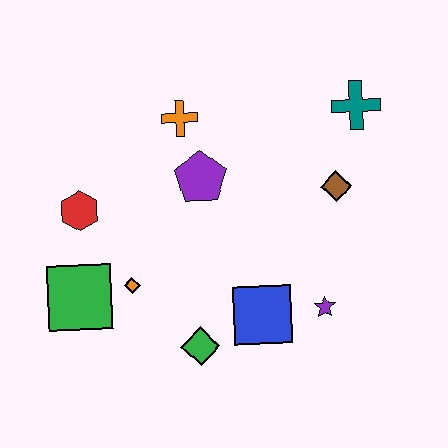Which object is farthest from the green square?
The teal cross is farthest from the green square.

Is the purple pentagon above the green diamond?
Yes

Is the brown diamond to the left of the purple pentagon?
No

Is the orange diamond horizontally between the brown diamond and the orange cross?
No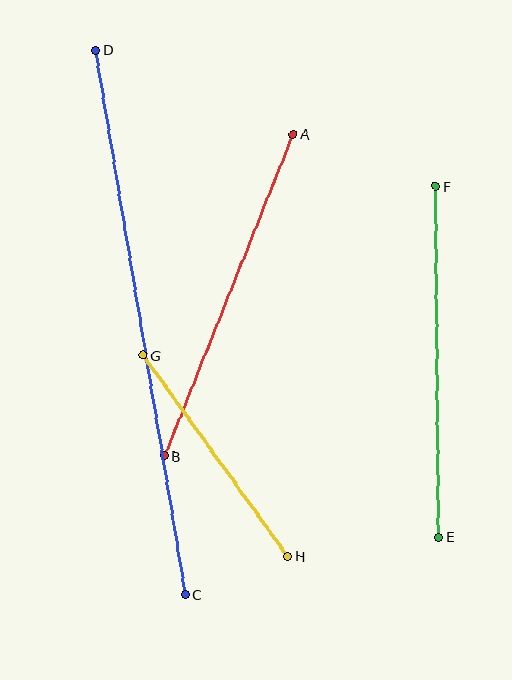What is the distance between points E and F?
The distance is approximately 351 pixels.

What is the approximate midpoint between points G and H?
The midpoint is at approximately (215, 456) pixels.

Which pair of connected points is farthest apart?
Points C and D are farthest apart.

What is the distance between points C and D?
The distance is approximately 552 pixels.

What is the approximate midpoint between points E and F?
The midpoint is at approximately (437, 362) pixels.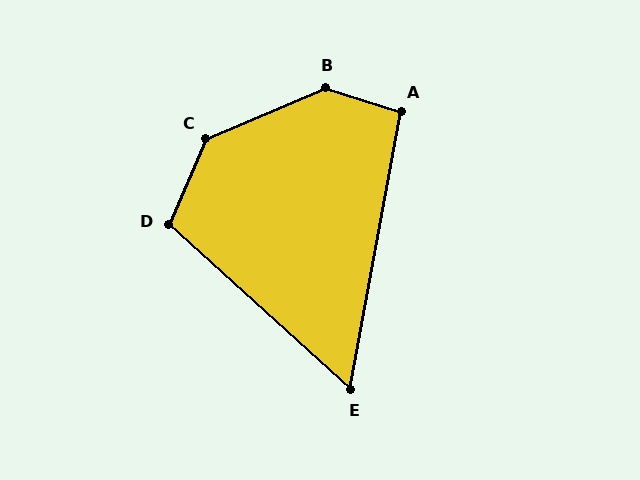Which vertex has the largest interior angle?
B, at approximately 140 degrees.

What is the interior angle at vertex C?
Approximately 137 degrees (obtuse).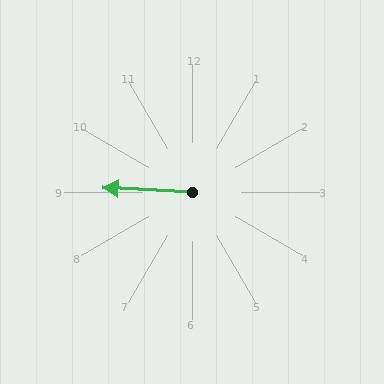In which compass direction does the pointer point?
West.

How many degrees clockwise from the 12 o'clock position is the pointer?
Approximately 273 degrees.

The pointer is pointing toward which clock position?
Roughly 9 o'clock.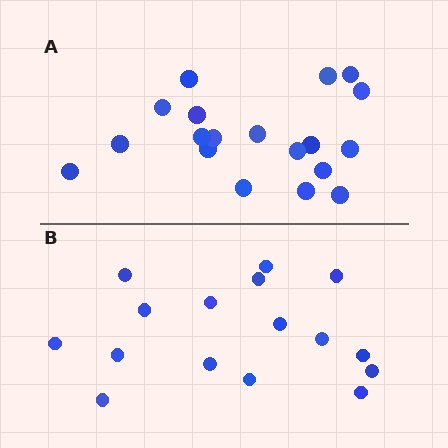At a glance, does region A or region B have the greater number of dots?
Region A (the top region) has more dots.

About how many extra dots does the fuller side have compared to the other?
Region A has just a few more — roughly 2 or 3 more dots than region B.